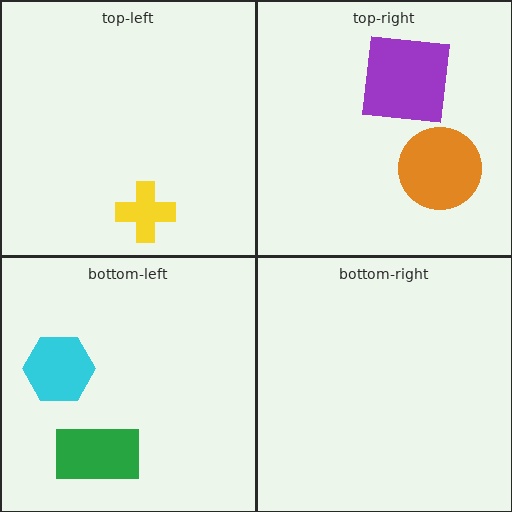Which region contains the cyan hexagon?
The bottom-left region.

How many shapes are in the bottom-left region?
3.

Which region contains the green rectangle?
The bottom-left region.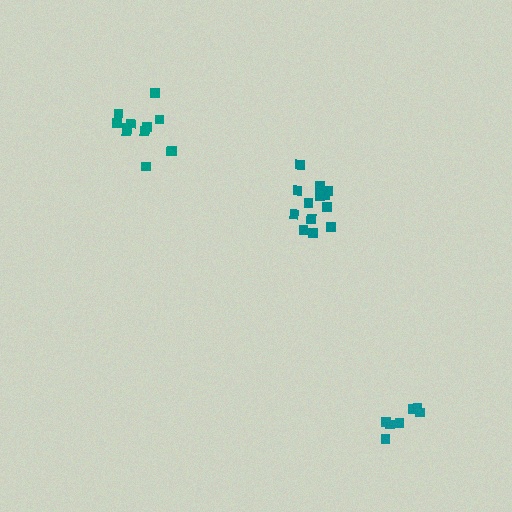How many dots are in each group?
Group 1: 12 dots, Group 2: 13 dots, Group 3: 7 dots (32 total).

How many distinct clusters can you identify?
There are 3 distinct clusters.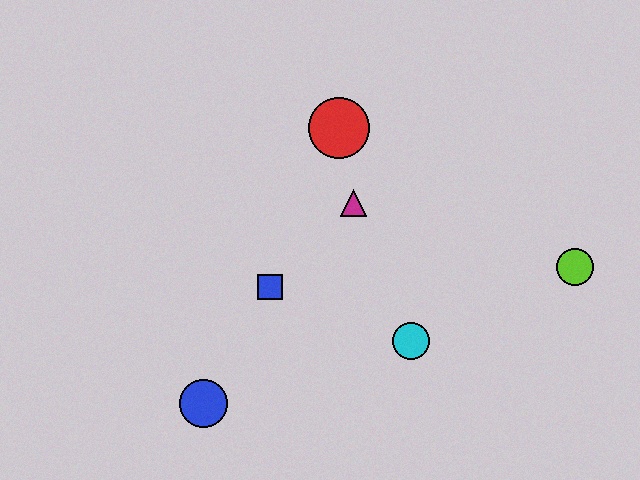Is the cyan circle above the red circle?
No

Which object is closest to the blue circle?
The blue square is closest to the blue circle.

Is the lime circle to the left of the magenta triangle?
No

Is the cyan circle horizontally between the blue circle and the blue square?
No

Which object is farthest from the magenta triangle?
The blue circle is farthest from the magenta triangle.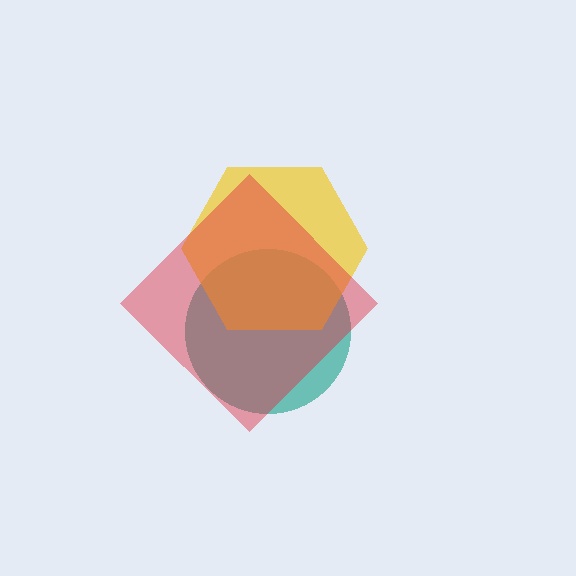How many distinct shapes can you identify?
There are 3 distinct shapes: a teal circle, a yellow hexagon, a red diamond.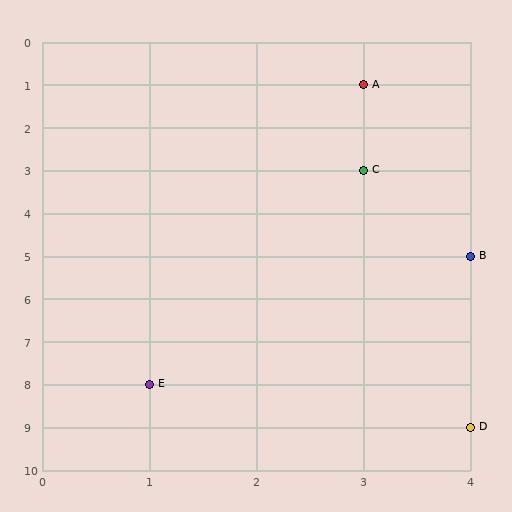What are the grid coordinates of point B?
Point B is at grid coordinates (4, 5).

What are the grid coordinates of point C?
Point C is at grid coordinates (3, 3).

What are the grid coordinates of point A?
Point A is at grid coordinates (3, 1).